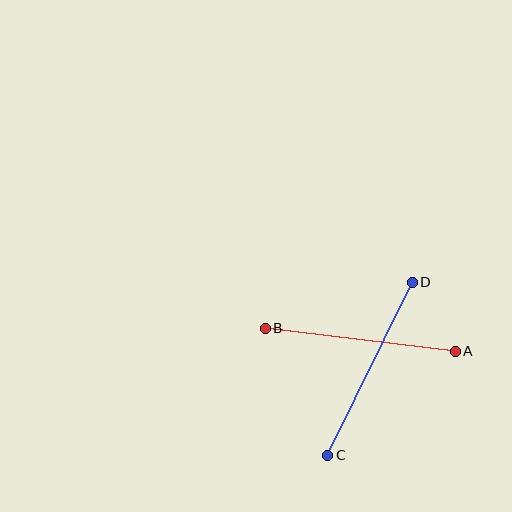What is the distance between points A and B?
The distance is approximately 191 pixels.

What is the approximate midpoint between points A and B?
The midpoint is at approximately (360, 340) pixels.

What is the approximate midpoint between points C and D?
The midpoint is at approximately (370, 369) pixels.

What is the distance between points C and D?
The distance is approximately 192 pixels.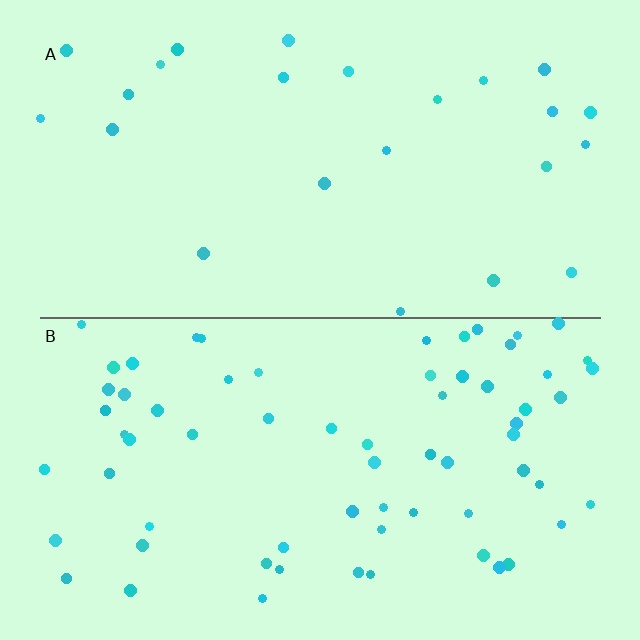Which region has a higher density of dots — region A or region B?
B (the bottom).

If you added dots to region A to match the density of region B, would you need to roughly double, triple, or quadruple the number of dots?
Approximately triple.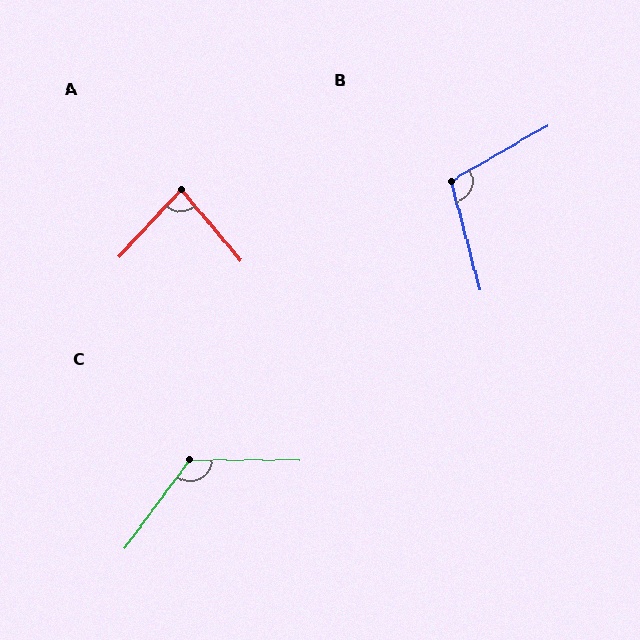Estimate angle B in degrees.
Approximately 105 degrees.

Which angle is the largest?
C, at approximately 126 degrees.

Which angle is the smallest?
A, at approximately 83 degrees.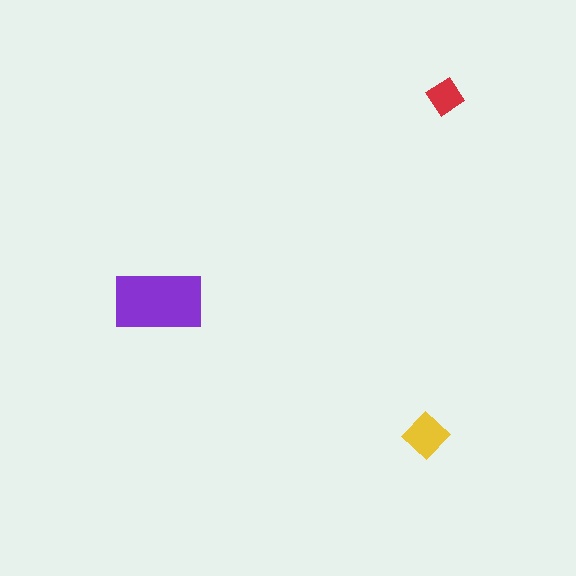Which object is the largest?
The purple rectangle.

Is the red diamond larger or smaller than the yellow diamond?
Smaller.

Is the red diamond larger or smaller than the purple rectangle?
Smaller.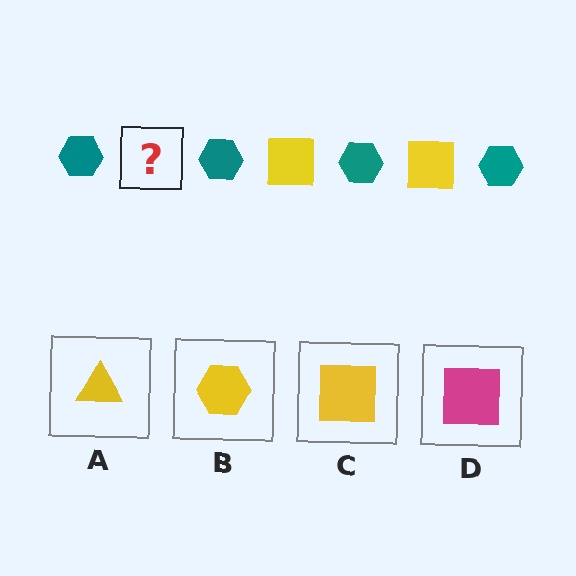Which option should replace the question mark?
Option C.